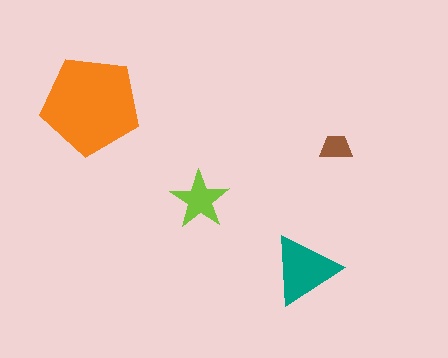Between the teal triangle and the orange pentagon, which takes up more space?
The orange pentagon.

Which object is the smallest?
The brown trapezoid.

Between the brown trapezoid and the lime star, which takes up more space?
The lime star.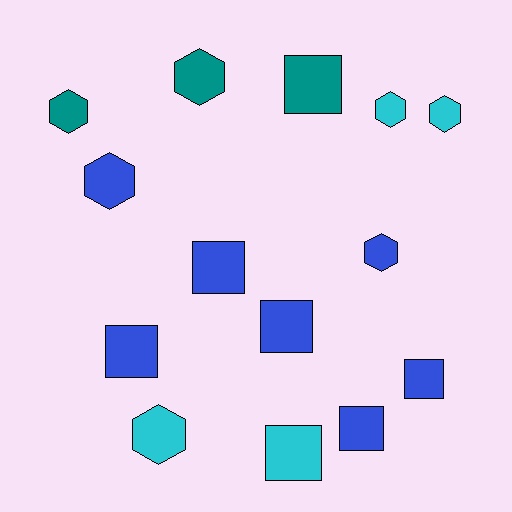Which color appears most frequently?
Blue, with 7 objects.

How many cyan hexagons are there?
There are 3 cyan hexagons.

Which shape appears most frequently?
Hexagon, with 7 objects.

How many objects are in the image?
There are 14 objects.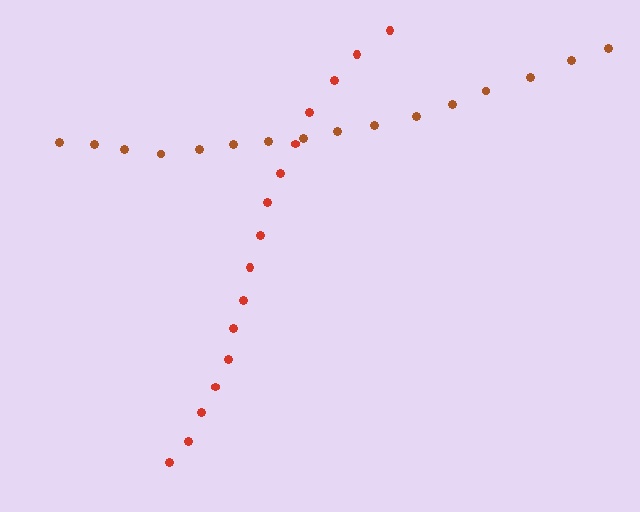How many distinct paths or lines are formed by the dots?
There are 2 distinct paths.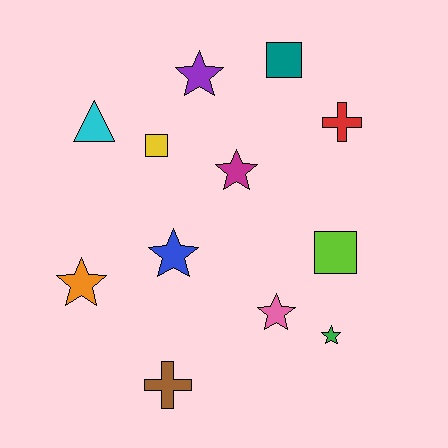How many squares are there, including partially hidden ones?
There are 3 squares.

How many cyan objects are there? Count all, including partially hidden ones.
There is 1 cyan object.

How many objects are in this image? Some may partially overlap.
There are 12 objects.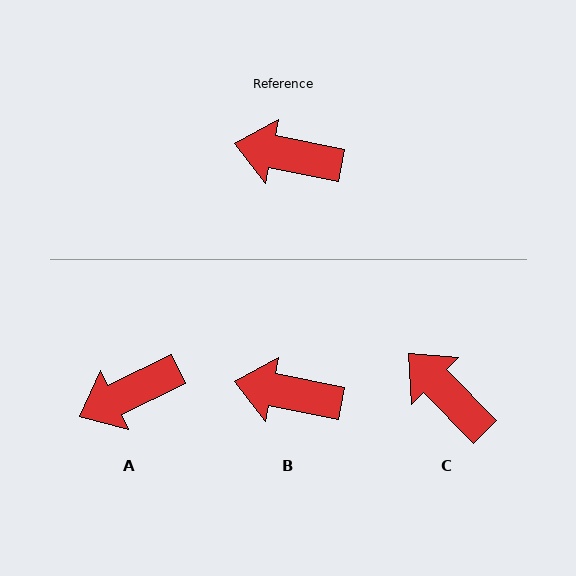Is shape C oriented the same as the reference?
No, it is off by about 34 degrees.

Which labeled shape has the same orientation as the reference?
B.